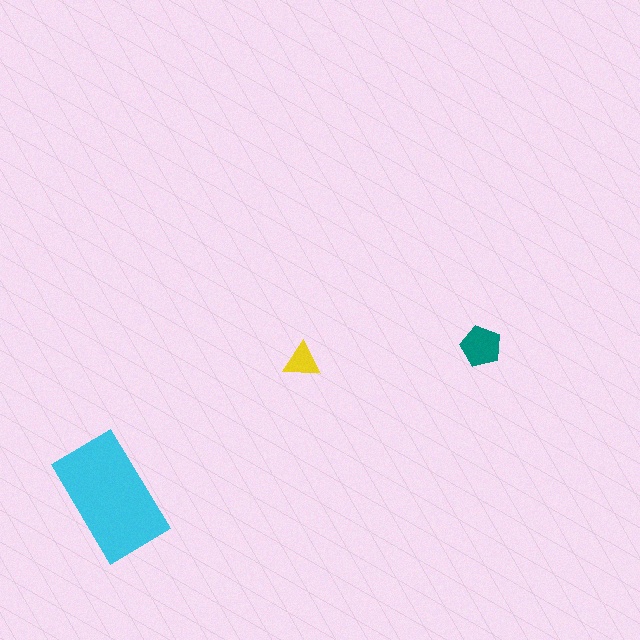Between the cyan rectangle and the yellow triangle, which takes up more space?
The cyan rectangle.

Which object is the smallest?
The yellow triangle.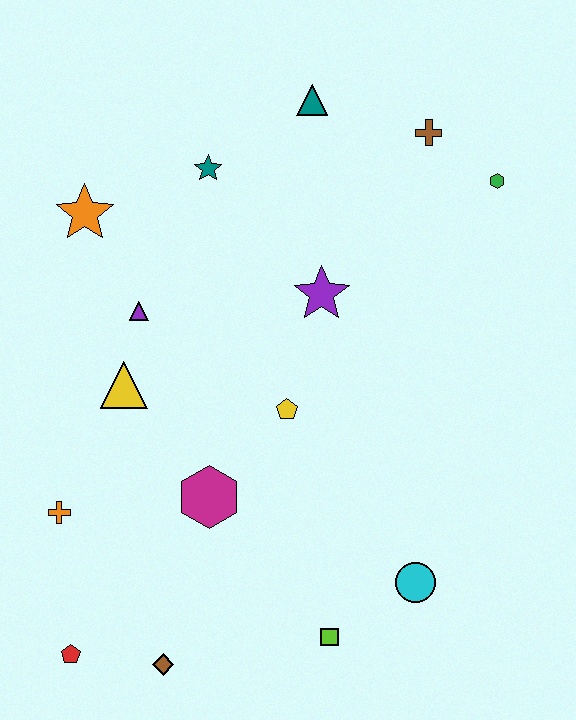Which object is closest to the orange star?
The purple triangle is closest to the orange star.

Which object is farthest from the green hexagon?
The red pentagon is farthest from the green hexagon.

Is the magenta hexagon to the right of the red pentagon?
Yes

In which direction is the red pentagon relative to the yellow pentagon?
The red pentagon is below the yellow pentagon.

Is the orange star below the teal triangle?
Yes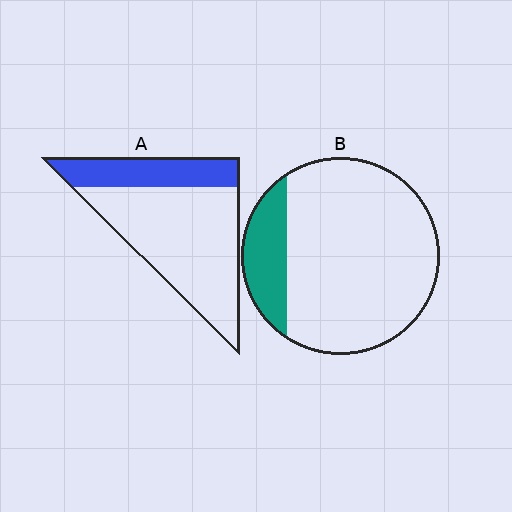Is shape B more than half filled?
No.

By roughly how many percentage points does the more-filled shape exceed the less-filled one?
By roughly 10 percentage points (A over B).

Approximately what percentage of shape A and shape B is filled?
A is approximately 30% and B is approximately 15%.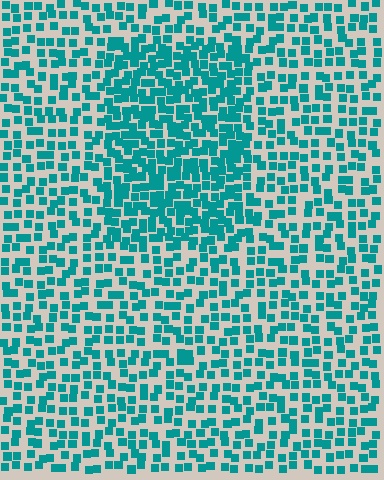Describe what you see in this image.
The image contains small teal elements arranged at two different densities. A rectangle-shaped region is visible where the elements are more densely packed than the surrounding area.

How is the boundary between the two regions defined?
The boundary is defined by a change in element density (approximately 1.8x ratio). All elements are the same color, size, and shape.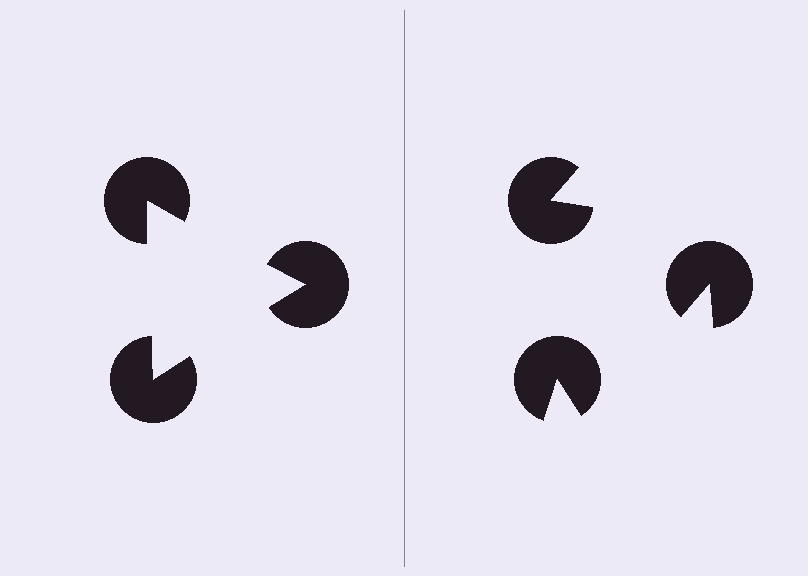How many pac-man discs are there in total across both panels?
6 — 3 on each side.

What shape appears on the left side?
An illusory triangle.